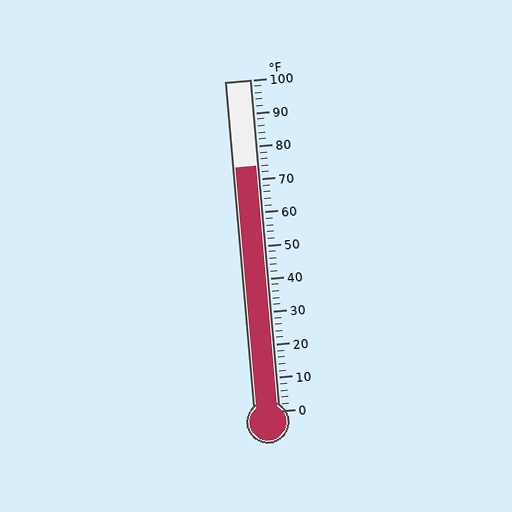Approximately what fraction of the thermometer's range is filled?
The thermometer is filled to approximately 75% of its range.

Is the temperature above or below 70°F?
The temperature is above 70°F.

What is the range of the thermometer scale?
The thermometer scale ranges from 0°F to 100°F.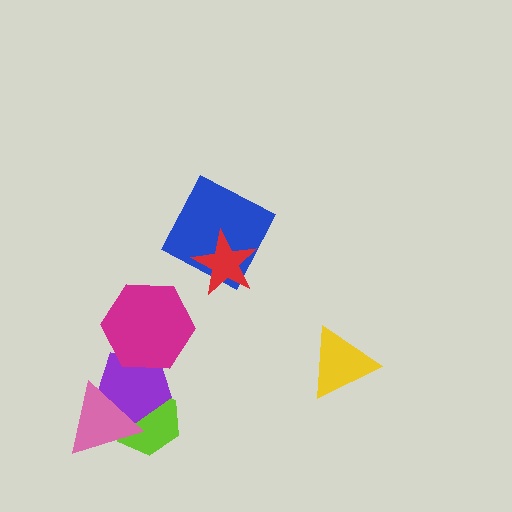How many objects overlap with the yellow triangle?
0 objects overlap with the yellow triangle.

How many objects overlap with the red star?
1 object overlaps with the red star.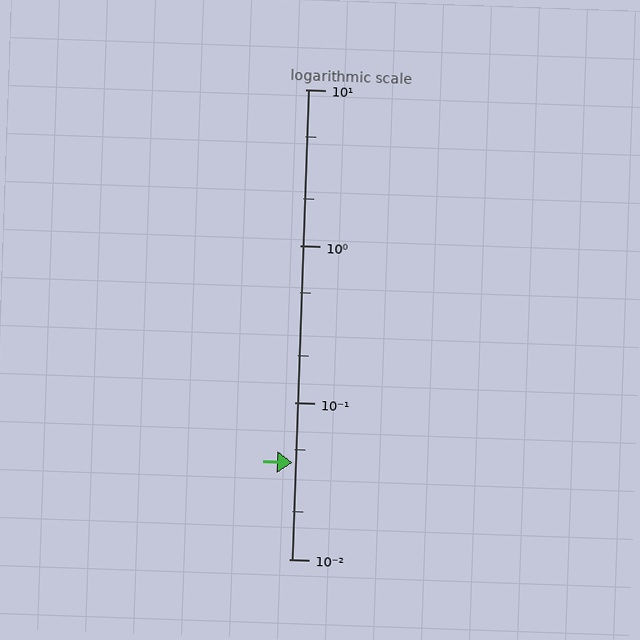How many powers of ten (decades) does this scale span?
The scale spans 3 decades, from 0.01 to 10.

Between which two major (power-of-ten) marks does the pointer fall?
The pointer is between 0.01 and 0.1.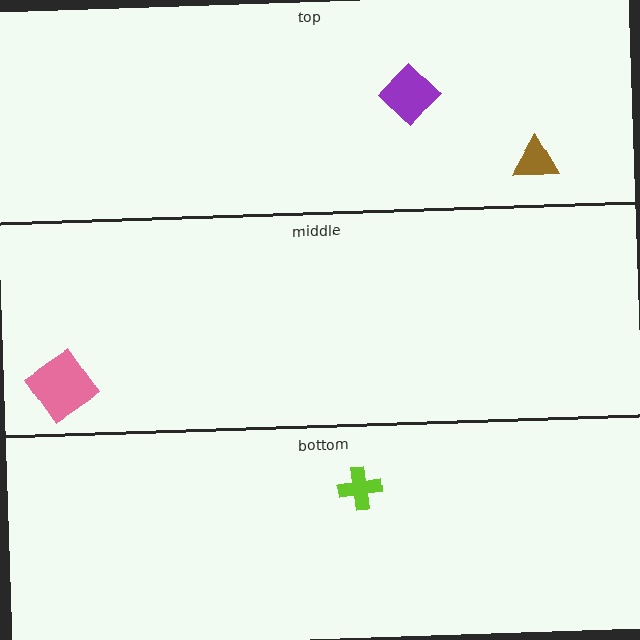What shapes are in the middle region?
The pink diamond.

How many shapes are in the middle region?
1.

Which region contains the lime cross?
The bottom region.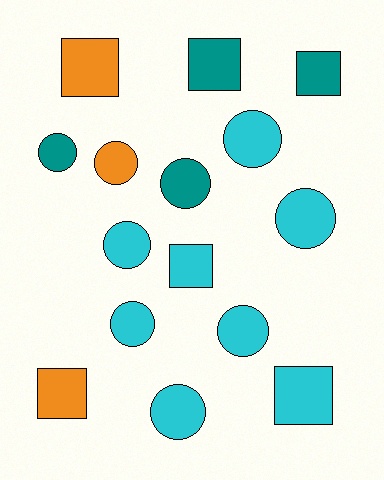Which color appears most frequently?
Cyan, with 8 objects.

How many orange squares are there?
There are 2 orange squares.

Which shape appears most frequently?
Circle, with 9 objects.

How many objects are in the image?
There are 15 objects.